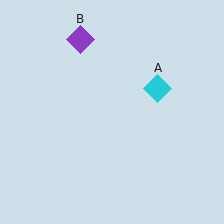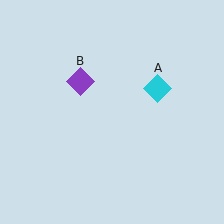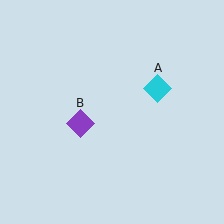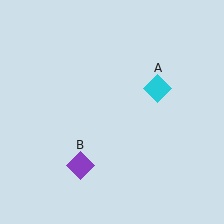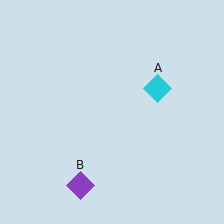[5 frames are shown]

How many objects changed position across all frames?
1 object changed position: purple diamond (object B).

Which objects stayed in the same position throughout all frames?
Cyan diamond (object A) remained stationary.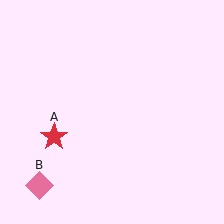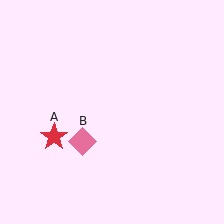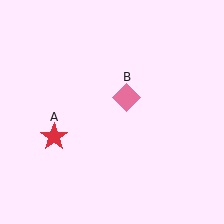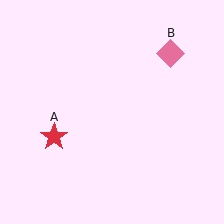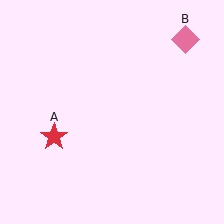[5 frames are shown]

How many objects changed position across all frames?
1 object changed position: pink diamond (object B).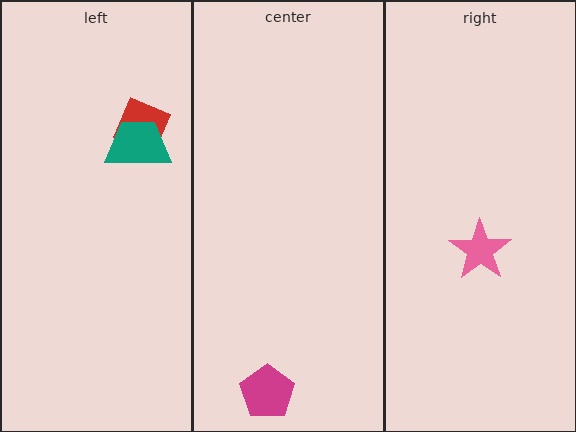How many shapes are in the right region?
1.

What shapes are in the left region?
The red diamond, the teal trapezoid.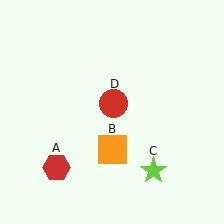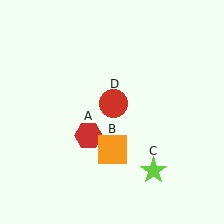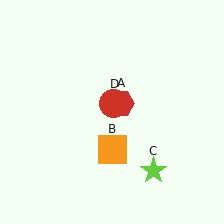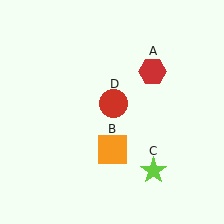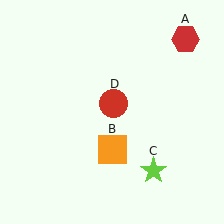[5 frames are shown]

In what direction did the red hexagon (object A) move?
The red hexagon (object A) moved up and to the right.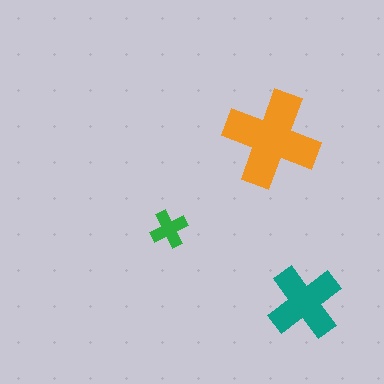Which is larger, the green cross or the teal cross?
The teal one.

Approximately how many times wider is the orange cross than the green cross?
About 2.5 times wider.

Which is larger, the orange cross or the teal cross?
The orange one.